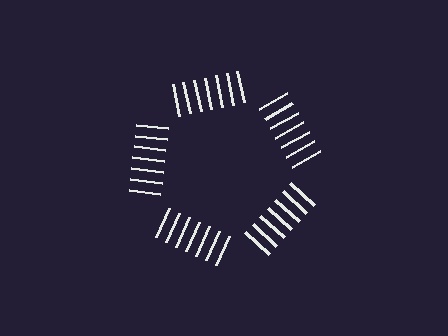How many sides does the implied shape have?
5 sides — the line-ends trace a pentagon.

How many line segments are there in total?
35 — 7 along each of the 5 edges.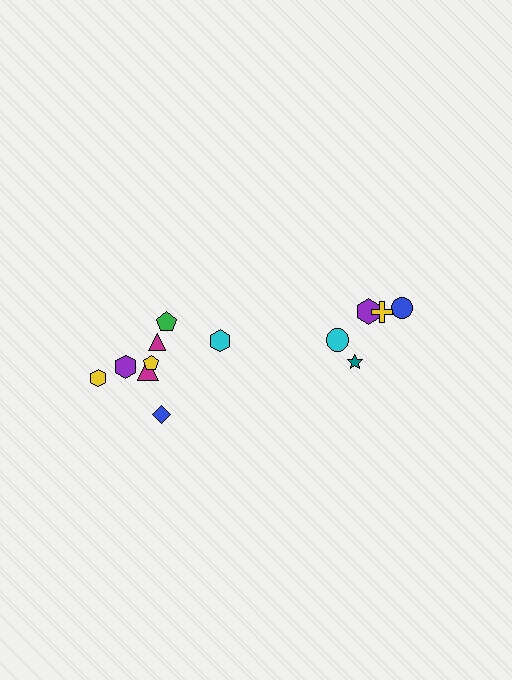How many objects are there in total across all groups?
There are 13 objects.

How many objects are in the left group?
There are 8 objects.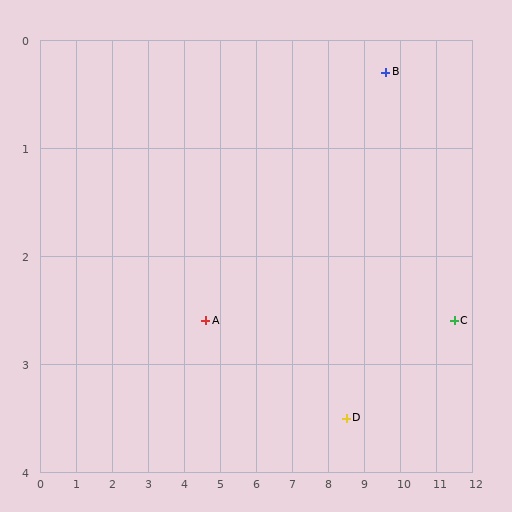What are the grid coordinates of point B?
Point B is at approximately (9.6, 0.3).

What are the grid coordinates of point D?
Point D is at approximately (8.5, 3.5).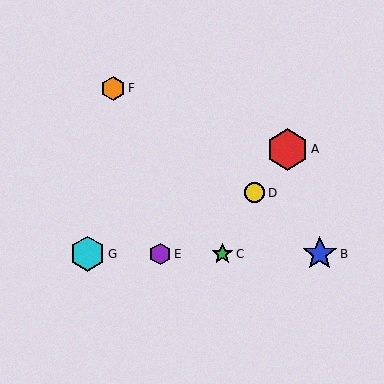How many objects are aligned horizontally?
4 objects (B, C, E, G) are aligned horizontally.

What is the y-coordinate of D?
Object D is at y≈193.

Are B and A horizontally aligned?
No, B is at y≈254 and A is at y≈149.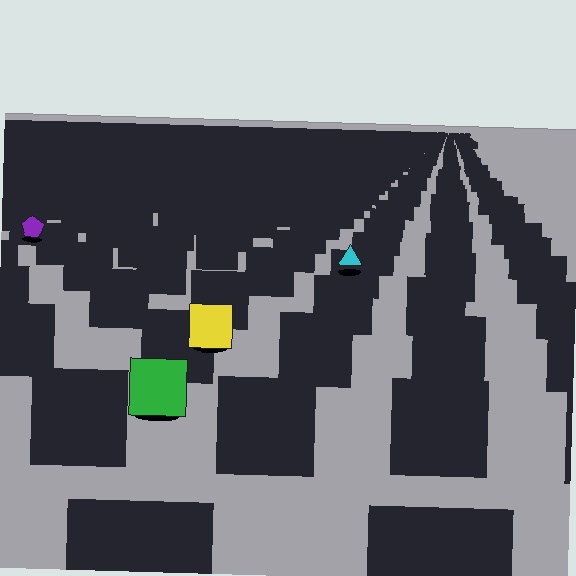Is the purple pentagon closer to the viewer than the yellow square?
No. The yellow square is closer — you can tell from the texture gradient: the ground texture is coarser near it.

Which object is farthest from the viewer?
The purple pentagon is farthest from the viewer. It appears smaller and the ground texture around it is denser.